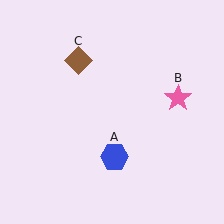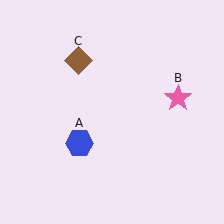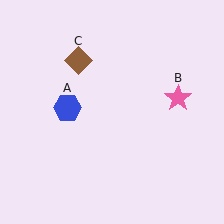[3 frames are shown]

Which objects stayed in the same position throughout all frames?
Pink star (object B) and brown diamond (object C) remained stationary.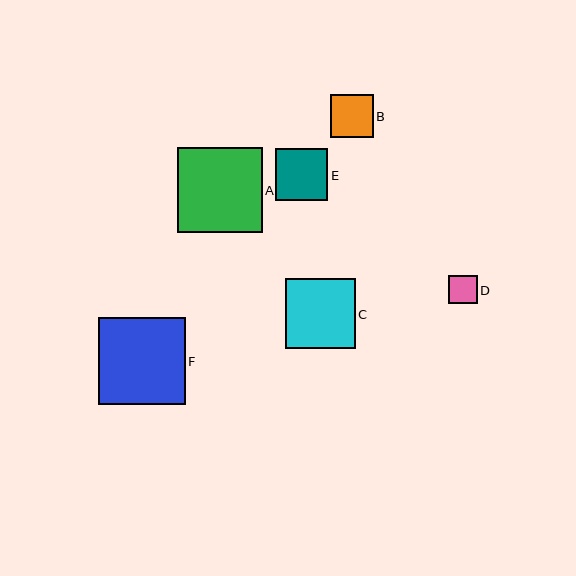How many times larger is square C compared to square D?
Square C is approximately 2.4 times the size of square D.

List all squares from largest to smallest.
From largest to smallest: F, A, C, E, B, D.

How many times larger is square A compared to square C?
Square A is approximately 1.2 times the size of square C.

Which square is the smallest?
Square D is the smallest with a size of approximately 28 pixels.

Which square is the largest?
Square F is the largest with a size of approximately 87 pixels.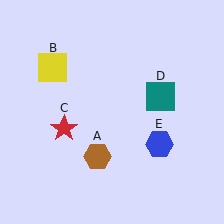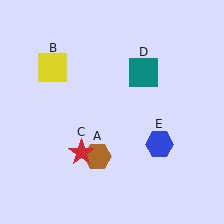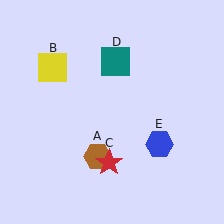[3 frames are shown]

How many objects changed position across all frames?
2 objects changed position: red star (object C), teal square (object D).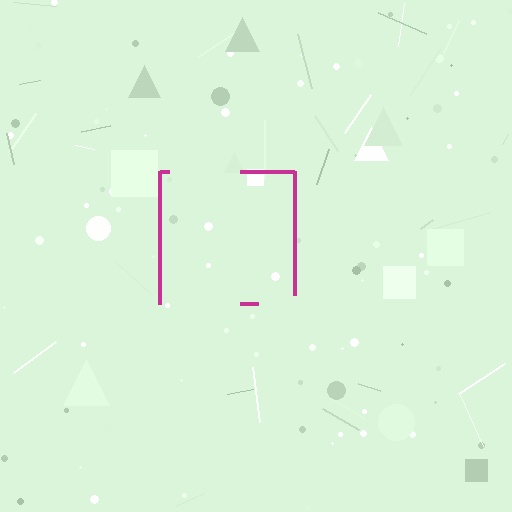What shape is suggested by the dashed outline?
The dashed outline suggests a square.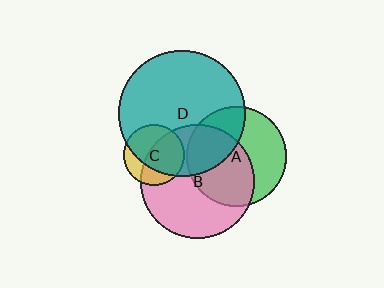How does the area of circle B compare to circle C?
Approximately 3.5 times.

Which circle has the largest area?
Circle D (teal).